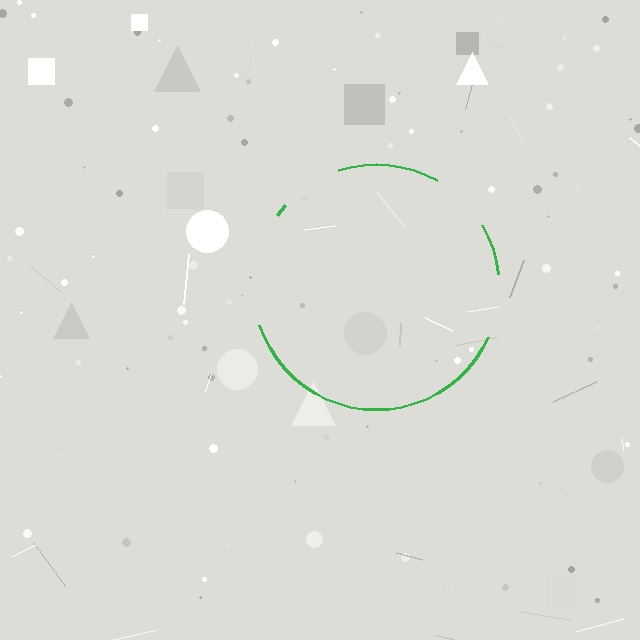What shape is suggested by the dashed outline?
The dashed outline suggests a circle.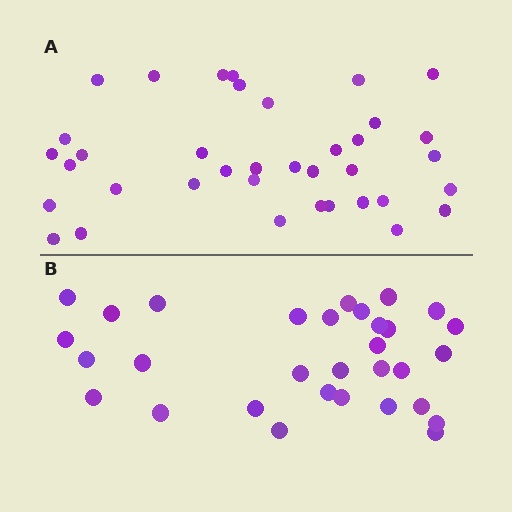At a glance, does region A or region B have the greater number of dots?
Region A (the top region) has more dots.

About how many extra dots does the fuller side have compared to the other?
Region A has about 6 more dots than region B.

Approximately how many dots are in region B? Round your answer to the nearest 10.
About 30 dots. (The exact count is 31, which rounds to 30.)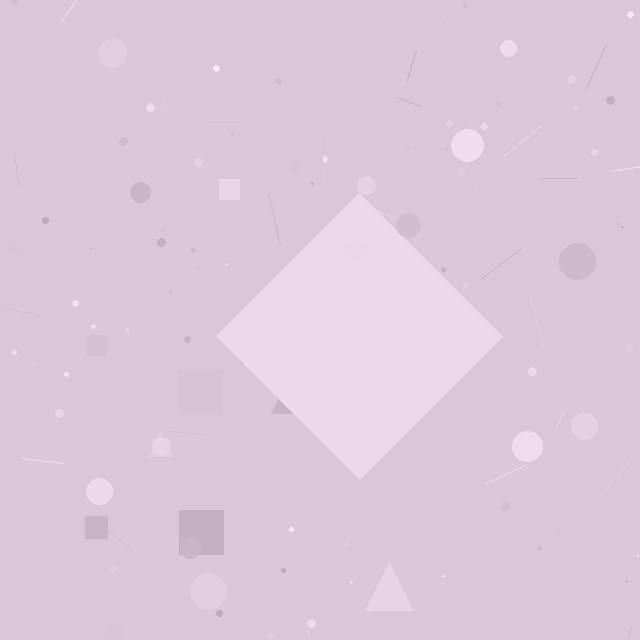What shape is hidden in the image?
A diamond is hidden in the image.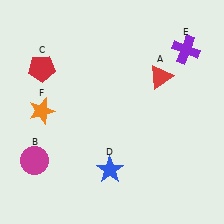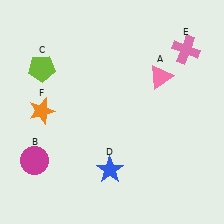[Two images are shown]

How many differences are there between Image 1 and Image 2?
There are 3 differences between the two images.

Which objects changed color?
A changed from red to pink. C changed from red to lime. E changed from purple to pink.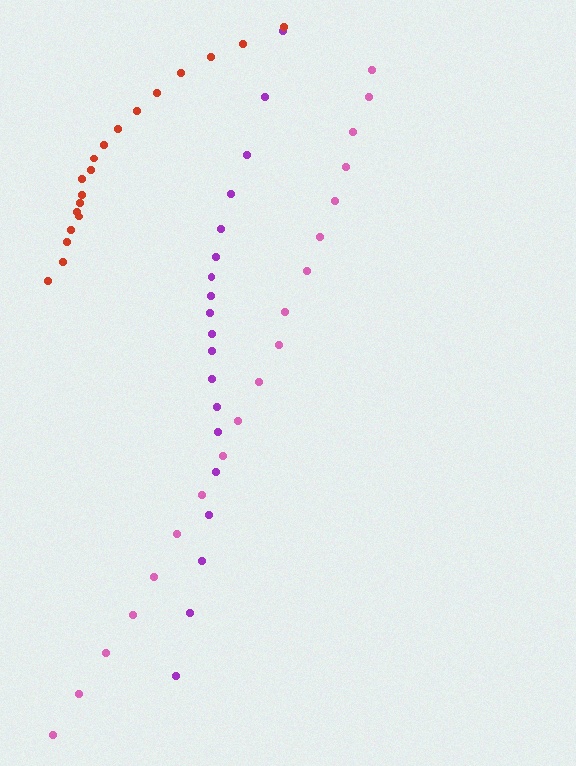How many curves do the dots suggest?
There are 3 distinct paths.